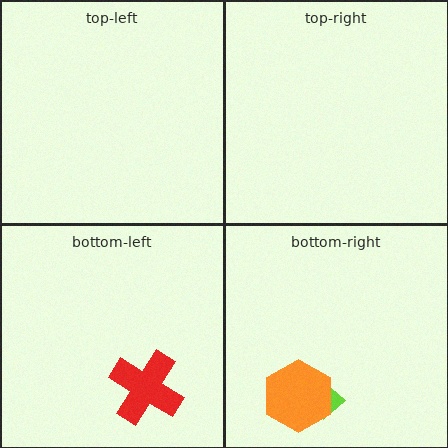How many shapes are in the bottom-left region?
1.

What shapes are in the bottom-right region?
The lime arrow, the orange hexagon.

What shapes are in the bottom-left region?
The red cross.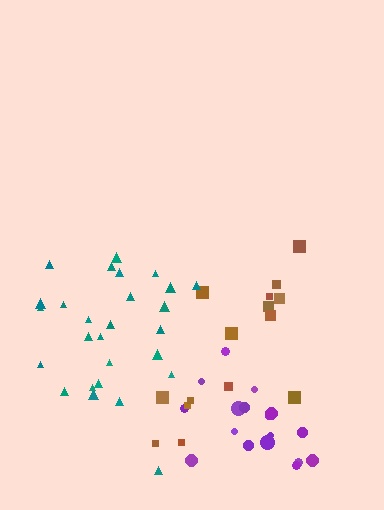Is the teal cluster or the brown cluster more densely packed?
Teal.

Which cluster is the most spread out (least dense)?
Brown.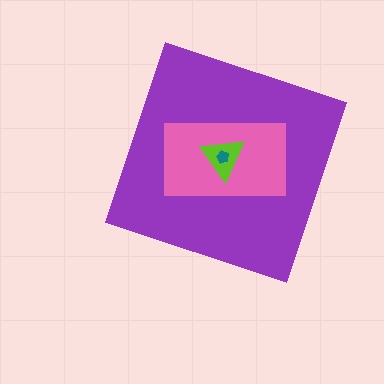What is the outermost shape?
The purple diamond.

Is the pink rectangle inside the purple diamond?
Yes.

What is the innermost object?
The teal pentagon.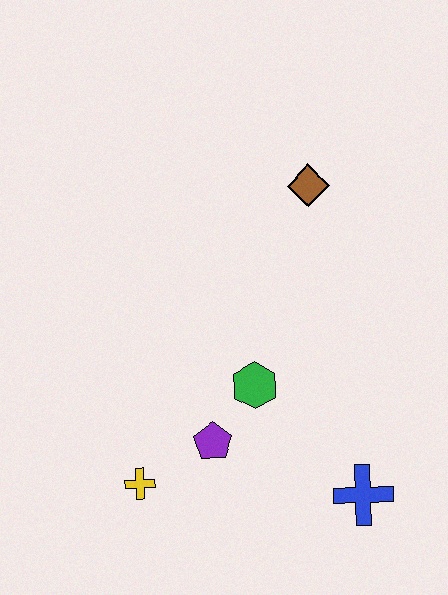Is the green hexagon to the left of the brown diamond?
Yes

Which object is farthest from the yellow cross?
The brown diamond is farthest from the yellow cross.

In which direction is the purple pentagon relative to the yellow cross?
The purple pentagon is to the right of the yellow cross.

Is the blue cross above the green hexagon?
No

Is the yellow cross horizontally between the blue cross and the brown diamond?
No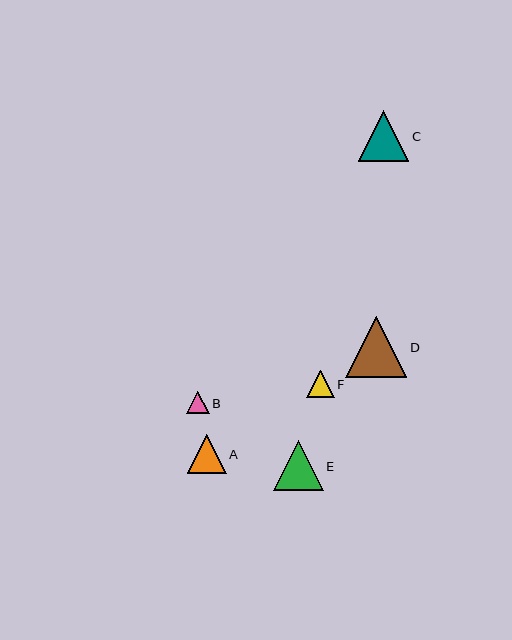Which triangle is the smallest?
Triangle B is the smallest with a size of approximately 23 pixels.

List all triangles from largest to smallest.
From largest to smallest: D, C, E, A, F, B.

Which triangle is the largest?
Triangle D is the largest with a size of approximately 61 pixels.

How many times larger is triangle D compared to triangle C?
Triangle D is approximately 1.2 times the size of triangle C.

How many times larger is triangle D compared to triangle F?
Triangle D is approximately 2.2 times the size of triangle F.